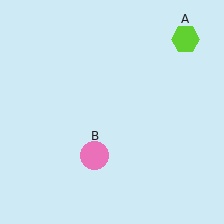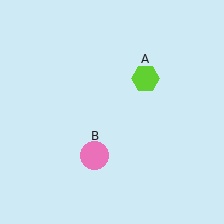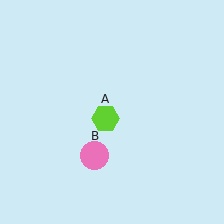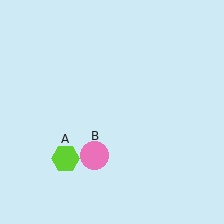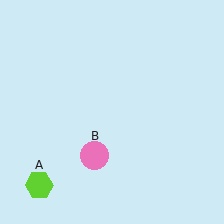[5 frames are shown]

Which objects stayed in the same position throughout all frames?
Pink circle (object B) remained stationary.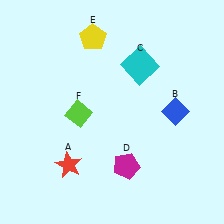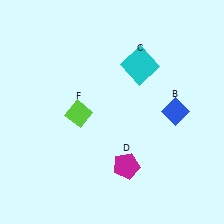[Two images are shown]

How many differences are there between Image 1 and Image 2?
There are 2 differences between the two images.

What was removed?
The yellow pentagon (E), the red star (A) were removed in Image 2.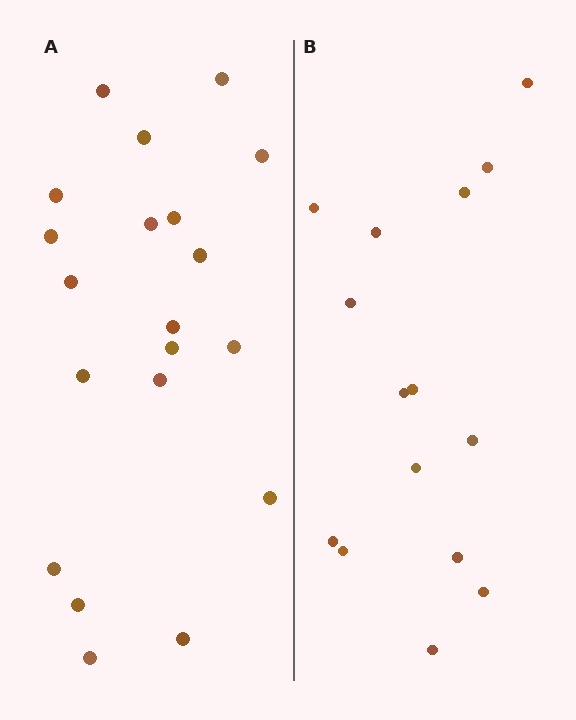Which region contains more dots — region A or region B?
Region A (the left region) has more dots.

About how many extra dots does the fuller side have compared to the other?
Region A has about 5 more dots than region B.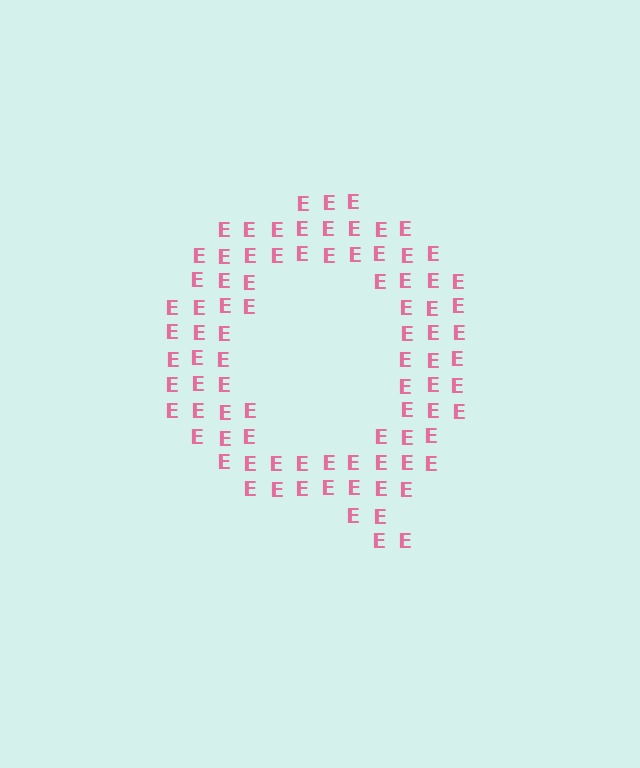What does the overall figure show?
The overall figure shows the letter Q.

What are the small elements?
The small elements are letter E's.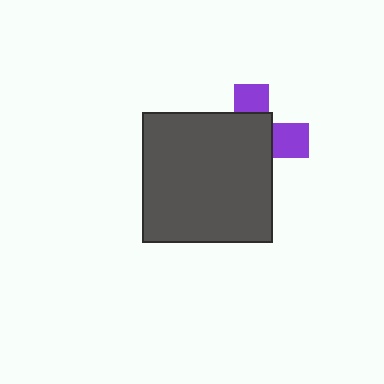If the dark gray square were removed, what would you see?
You would see the complete purple cross.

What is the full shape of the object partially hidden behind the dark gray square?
The partially hidden object is a purple cross.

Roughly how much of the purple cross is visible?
A small part of it is visible (roughly 33%).